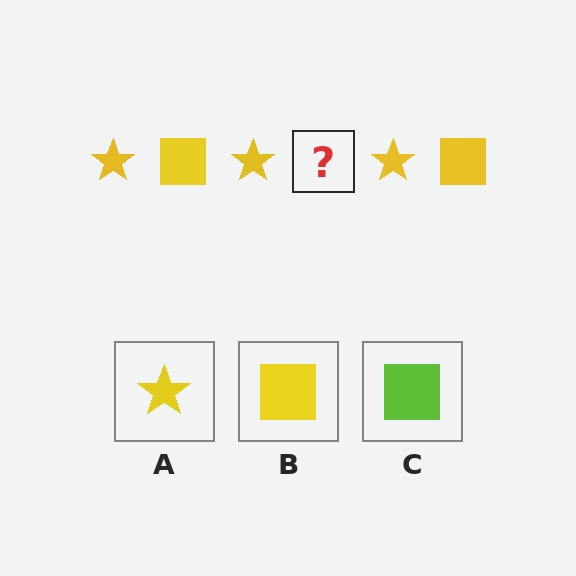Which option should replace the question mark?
Option B.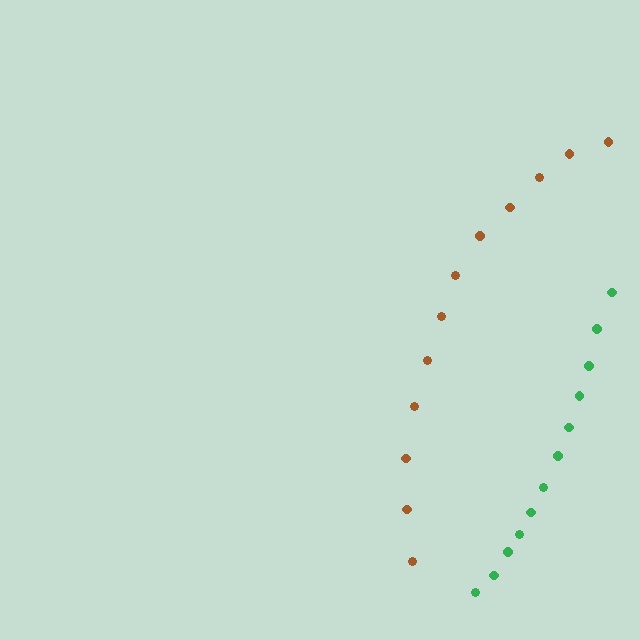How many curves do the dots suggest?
There are 2 distinct paths.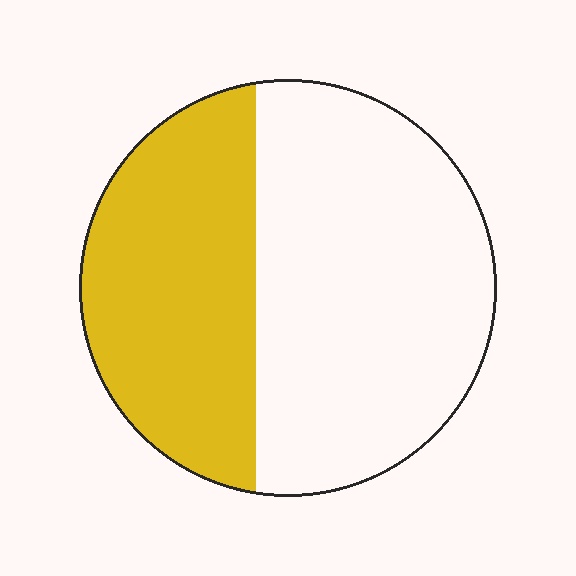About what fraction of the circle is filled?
About two fifths (2/5).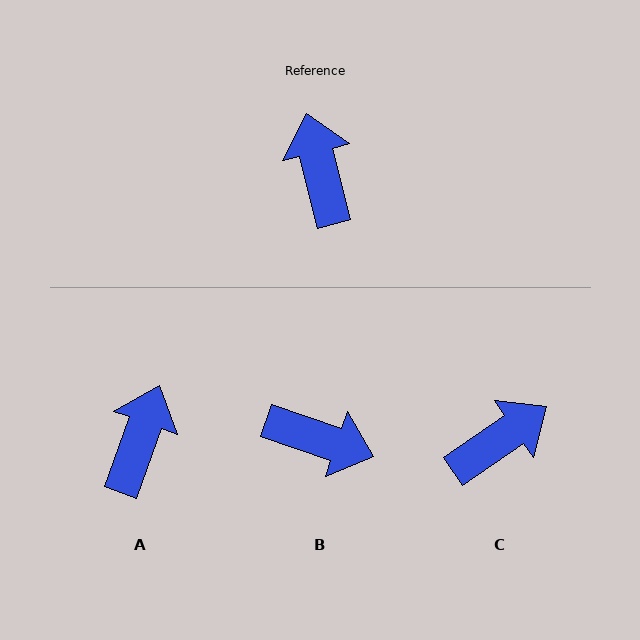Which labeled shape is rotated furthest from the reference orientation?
B, about 123 degrees away.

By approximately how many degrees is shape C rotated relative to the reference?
Approximately 69 degrees clockwise.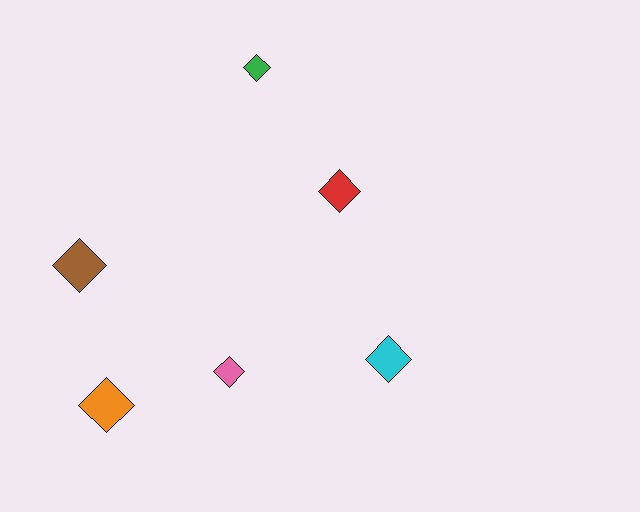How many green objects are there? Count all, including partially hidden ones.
There is 1 green object.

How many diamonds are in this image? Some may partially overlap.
There are 6 diamonds.